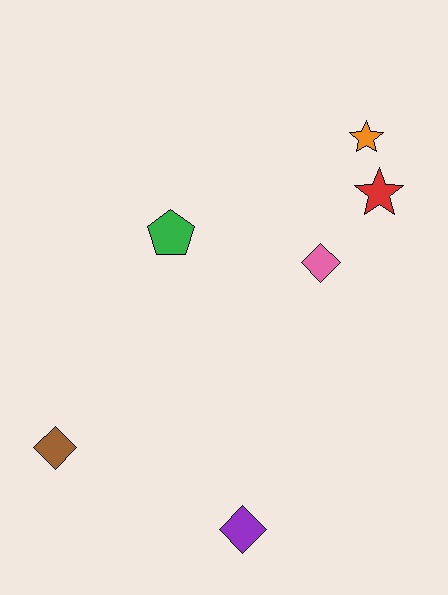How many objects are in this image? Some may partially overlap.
There are 6 objects.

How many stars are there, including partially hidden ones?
There are 2 stars.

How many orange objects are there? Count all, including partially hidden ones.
There is 1 orange object.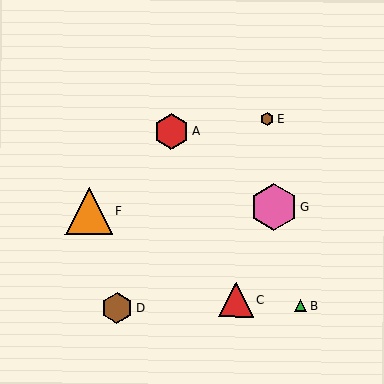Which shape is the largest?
The pink hexagon (labeled G) is the largest.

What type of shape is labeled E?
Shape E is a brown hexagon.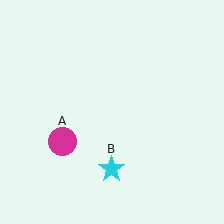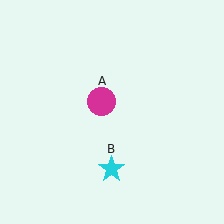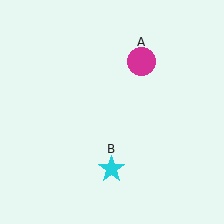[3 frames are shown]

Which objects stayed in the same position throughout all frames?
Cyan star (object B) remained stationary.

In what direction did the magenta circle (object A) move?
The magenta circle (object A) moved up and to the right.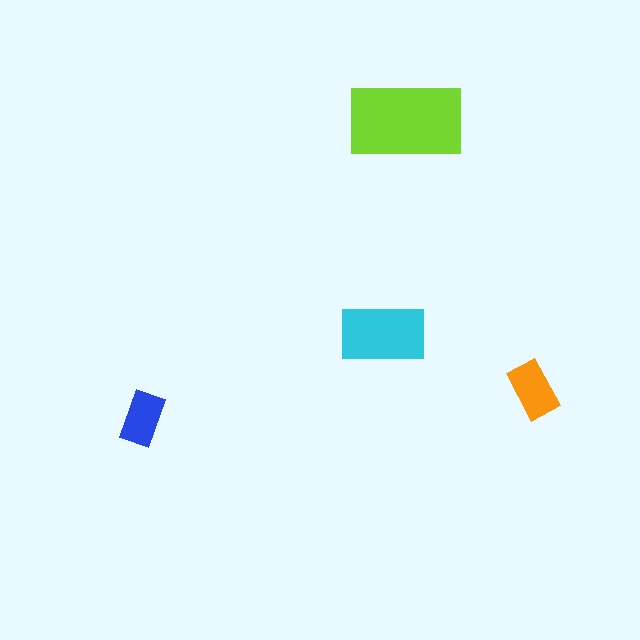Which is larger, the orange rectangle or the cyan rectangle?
The cyan one.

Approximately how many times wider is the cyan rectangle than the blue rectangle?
About 1.5 times wider.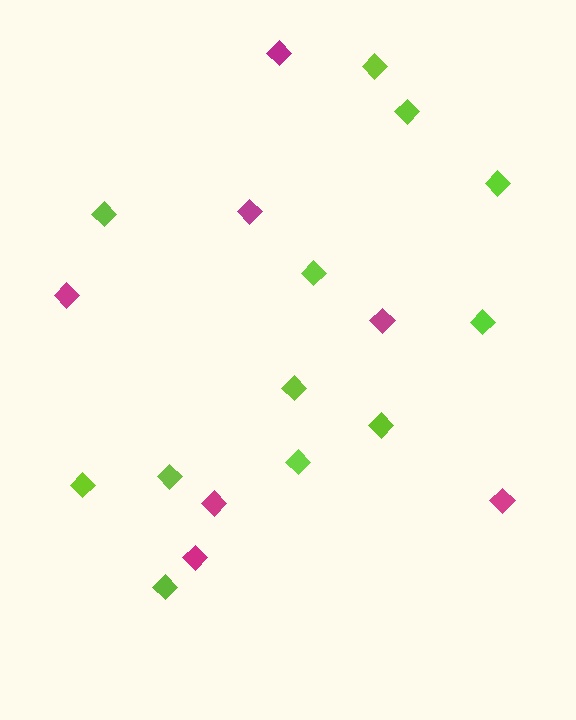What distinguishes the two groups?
There are 2 groups: one group of lime diamonds (12) and one group of magenta diamonds (7).